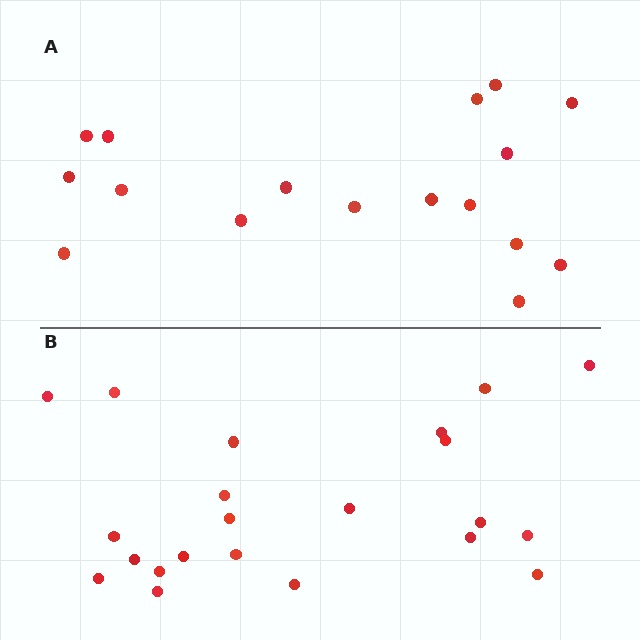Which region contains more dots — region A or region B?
Region B (the bottom region) has more dots.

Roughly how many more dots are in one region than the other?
Region B has about 5 more dots than region A.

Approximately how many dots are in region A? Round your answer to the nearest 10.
About 20 dots. (The exact count is 17, which rounds to 20.)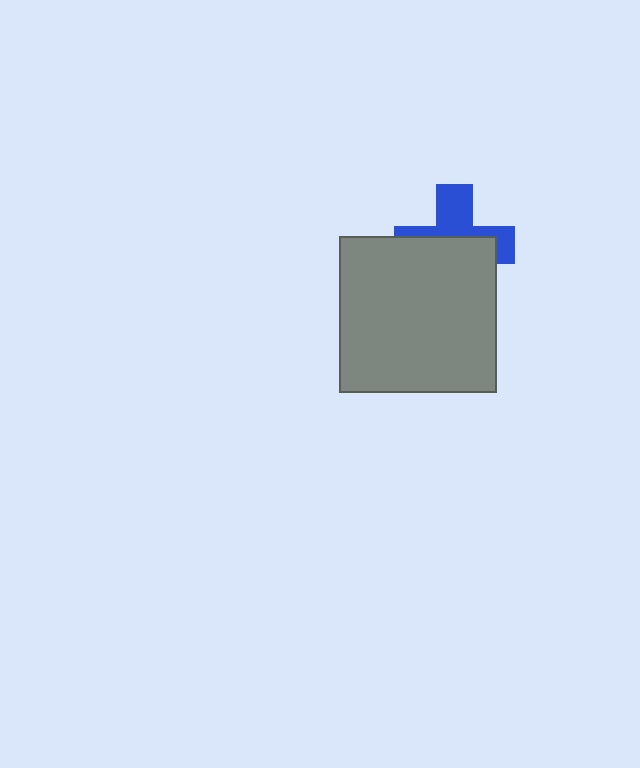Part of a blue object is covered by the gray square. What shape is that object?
It is a cross.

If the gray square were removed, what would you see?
You would see the complete blue cross.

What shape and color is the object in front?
The object in front is a gray square.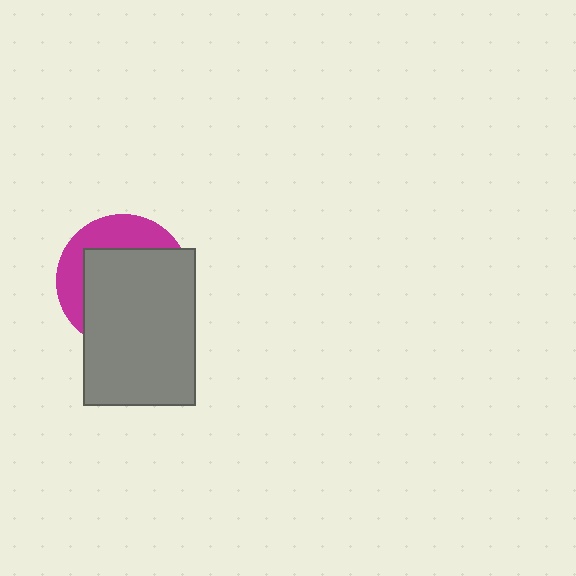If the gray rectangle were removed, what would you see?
You would see the complete magenta circle.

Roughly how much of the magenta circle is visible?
A small part of it is visible (roughly 33%).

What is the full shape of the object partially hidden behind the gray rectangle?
The partially hidden object is a magenta circle.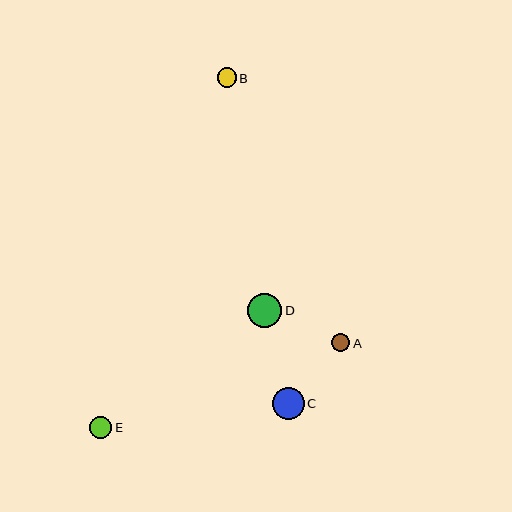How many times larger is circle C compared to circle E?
Circle C is approximately 1.4 times the size of circle E.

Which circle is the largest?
Circle D is the largest with a size of approximately 34 pixels.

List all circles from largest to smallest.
From largest to smallest: D, C, E, B, A.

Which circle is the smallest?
Circle A is the smallest with a size of approximately 18 pixels.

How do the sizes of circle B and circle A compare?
Circle B and circle A are approximately the same size.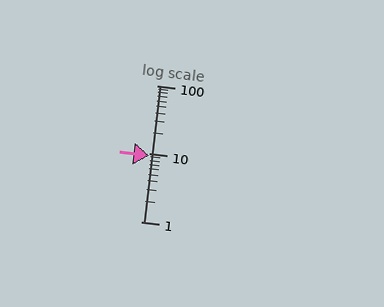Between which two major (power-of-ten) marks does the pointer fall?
The pointer is between 1 and 10.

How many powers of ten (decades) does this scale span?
The scale spans 2 decades, from 1 to 100.